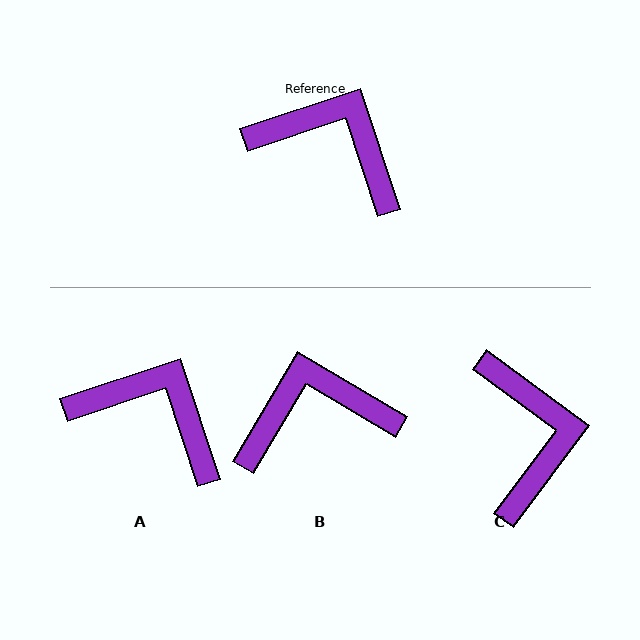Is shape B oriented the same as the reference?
No, it is off by about 41 degrees.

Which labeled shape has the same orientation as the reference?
A.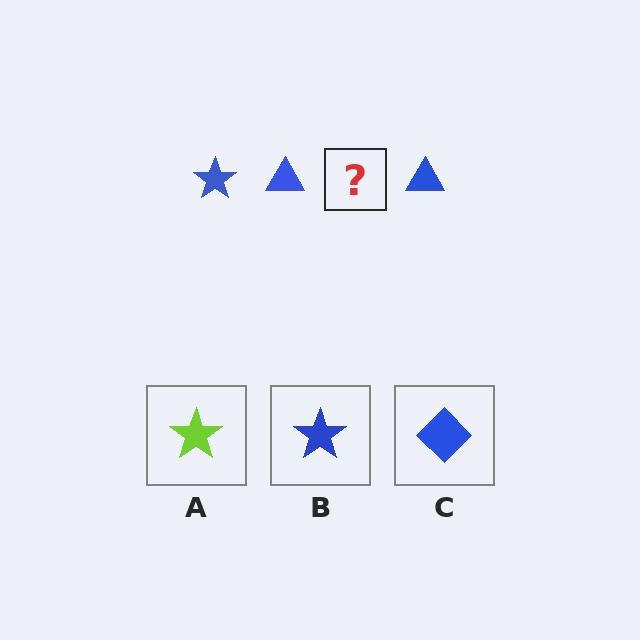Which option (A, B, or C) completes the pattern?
B.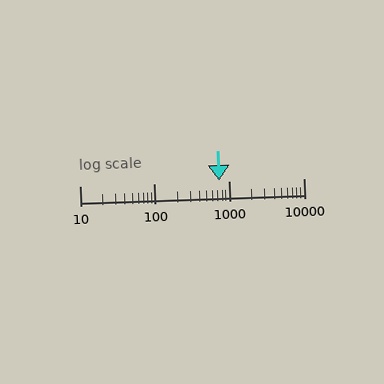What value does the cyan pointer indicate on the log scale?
The pointer indicates approximately 740.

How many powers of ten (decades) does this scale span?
The scale spans 3 decades, from 10 to 10000.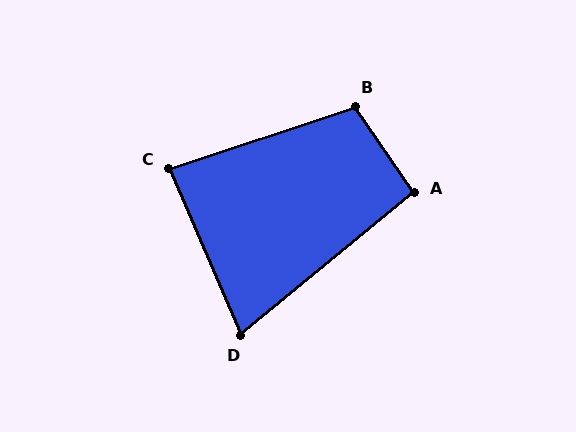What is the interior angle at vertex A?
Approximately 95 degrees (obtuse).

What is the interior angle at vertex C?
Approximately 85 degrees (acute).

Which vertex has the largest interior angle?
B, at approximately 106 degrees.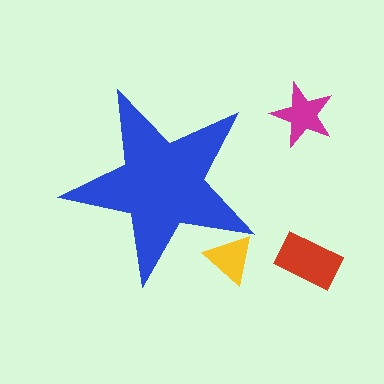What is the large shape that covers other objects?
A blue star.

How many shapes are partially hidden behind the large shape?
1 shape is partially hidden.